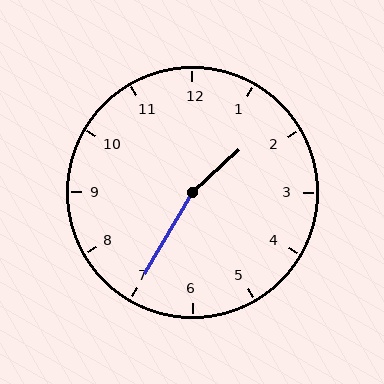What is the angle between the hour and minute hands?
Approximately 162 degrees.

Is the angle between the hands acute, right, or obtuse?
It is obtuse.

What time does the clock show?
1:35.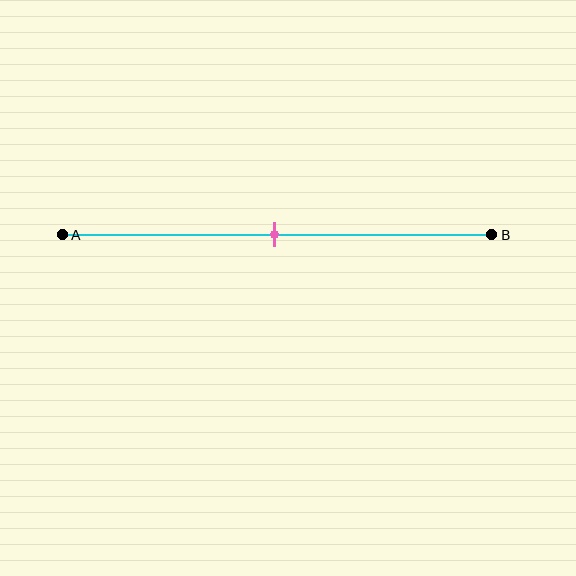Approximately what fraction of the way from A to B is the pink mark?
The pink mark is approximately 50% of the way from A to B.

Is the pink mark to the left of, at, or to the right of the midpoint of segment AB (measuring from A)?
The pink mark is approximately at the midpoint of segment AB.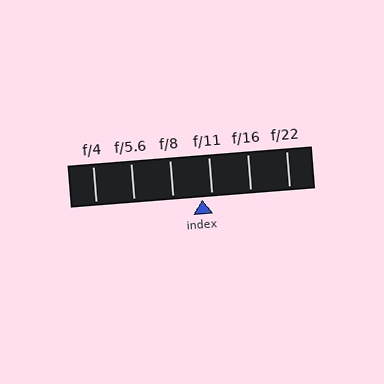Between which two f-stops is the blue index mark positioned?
The index mark is between f/8 and f/11.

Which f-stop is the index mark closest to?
The index mark is closest to f/11.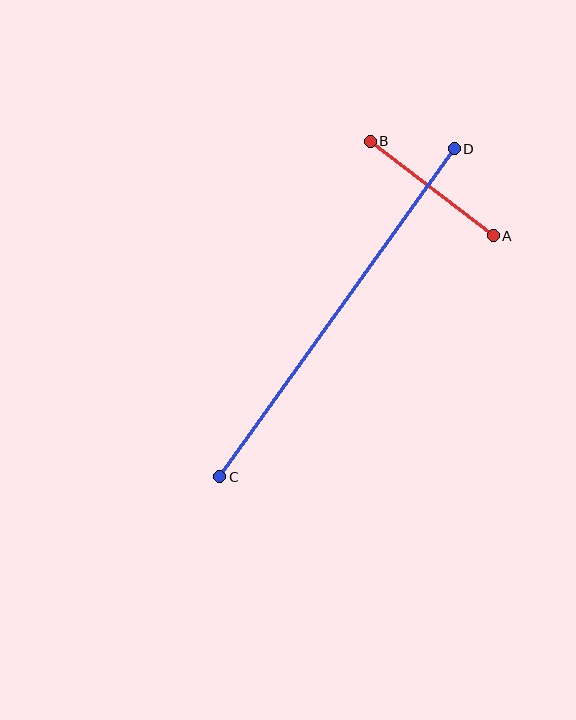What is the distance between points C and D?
The distance is approximately 403 pixels.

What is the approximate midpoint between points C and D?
The midpoint is at approximately (337, 313) pixels.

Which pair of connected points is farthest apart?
Points C and D are farthest apart.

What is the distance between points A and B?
The distance is approximately 155 pixels.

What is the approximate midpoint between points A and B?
The midpoint is at approximately (432, 189) pixels.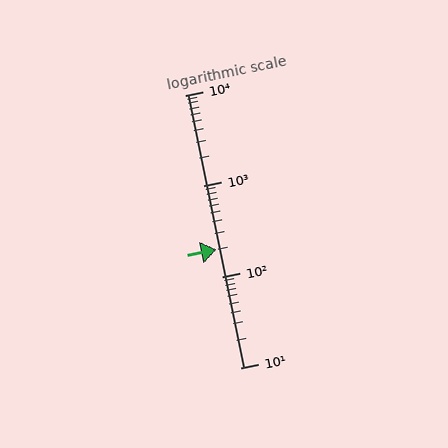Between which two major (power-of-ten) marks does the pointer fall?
The pointer is between 100 and 1000.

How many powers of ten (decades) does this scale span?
The scale spans 3 decades, from 10 to 10000.